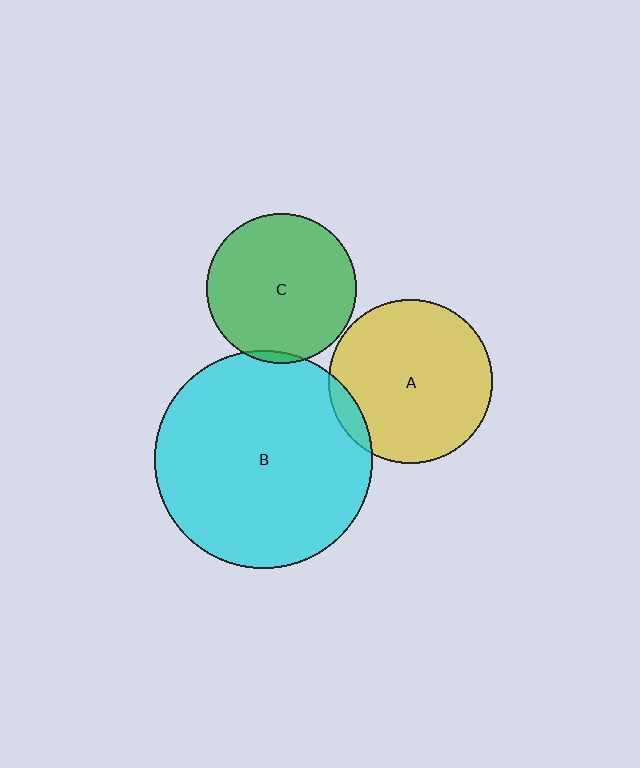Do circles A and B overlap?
Yes.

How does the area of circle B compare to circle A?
Approximately 1.8 times.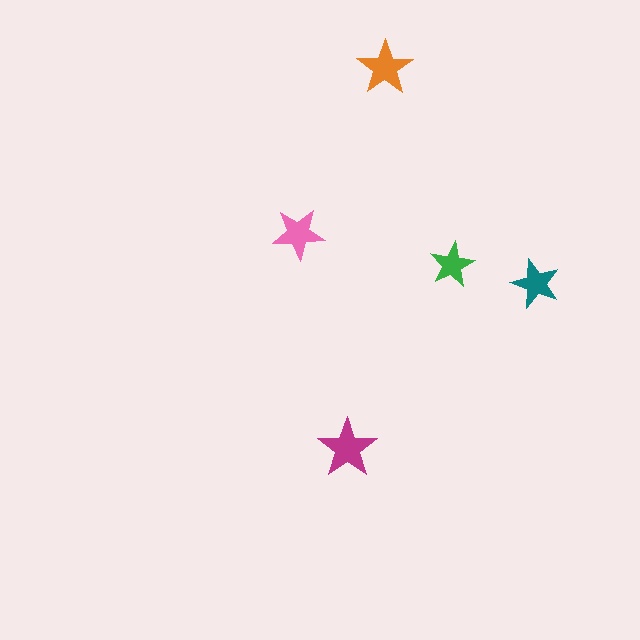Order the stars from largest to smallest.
the magenta one, the orange one, the pink one, the teal one, the green one.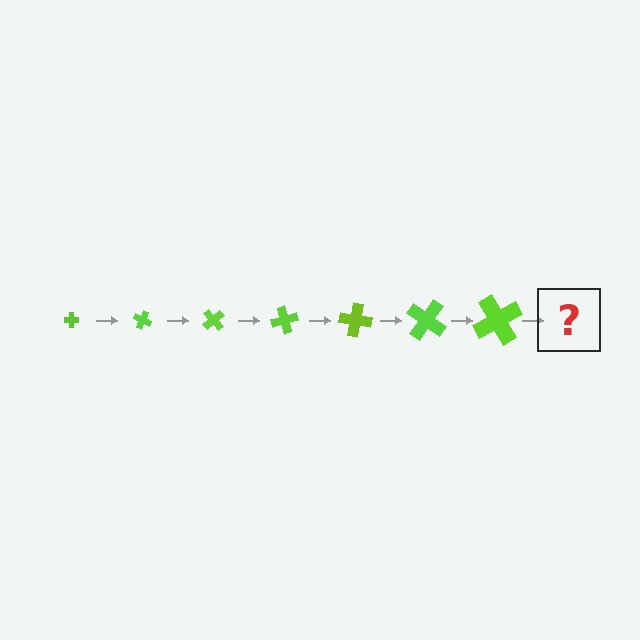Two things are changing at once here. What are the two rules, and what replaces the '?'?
The two rules are that the cross grows larger each step and it rotates 25 degrees each step. The '?' should be a cross, larger than the previous one and rotated 175 degrees from the start.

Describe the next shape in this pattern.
It should be a cross, larger than the previous one and rotated 175 degrees from the start.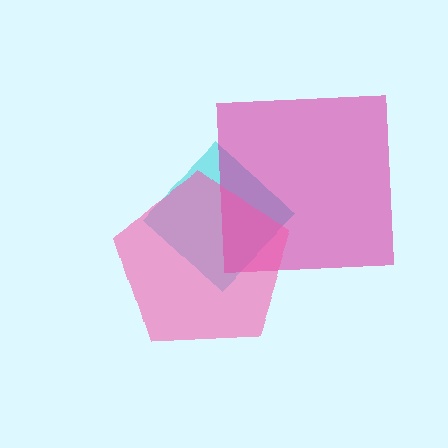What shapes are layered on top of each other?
The layered shapes are: a cyan diamond, a magenta square, a pink pentagon.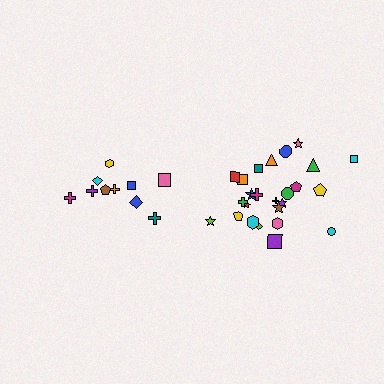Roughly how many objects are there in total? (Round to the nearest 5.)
Roughly 35 objects in total.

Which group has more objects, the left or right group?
The right group.